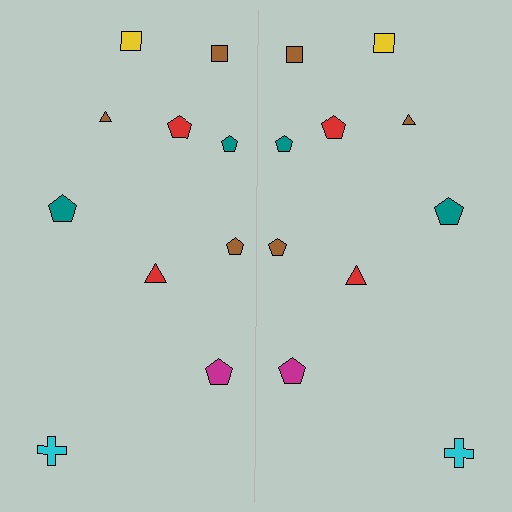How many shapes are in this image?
There are 20 shapes in this image.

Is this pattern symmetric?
Yes, this pattern has bilateral (reflection) symmetry.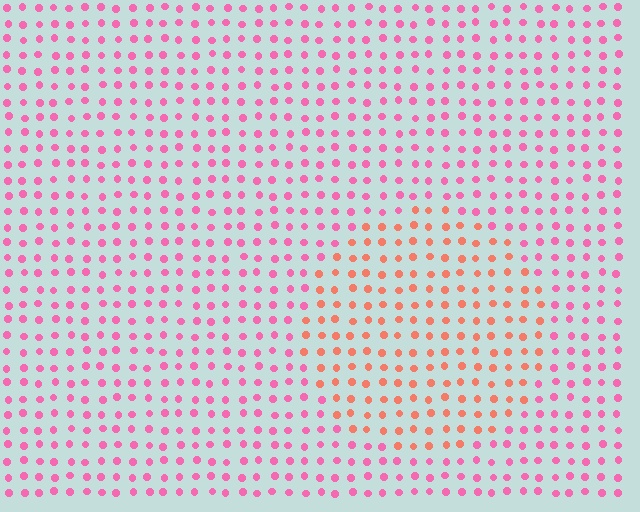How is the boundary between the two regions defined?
The boundary is defined purely by a slight shift in hue (about 39 degrees). Spacing, size, and orientation are identical on both sides.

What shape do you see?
I see a circle.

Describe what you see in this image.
The image is filled with small pink elements in a uniform arrangement. A circle-shaped region is visible where the elements are tinted to a slightly different hue, forming a subtle color boundary.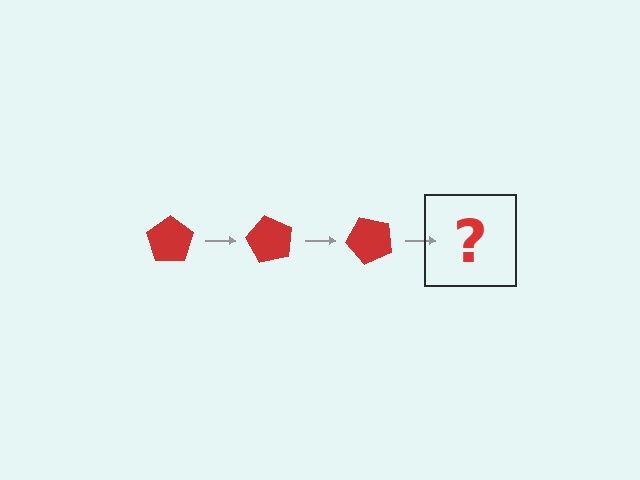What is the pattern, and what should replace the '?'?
The pattern is that the pentagon rotates 60 degrees each step. The '?' should be a red pentagon rotated 180 degrees.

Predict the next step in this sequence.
The next step is a red pentagon rotated 180 degrees.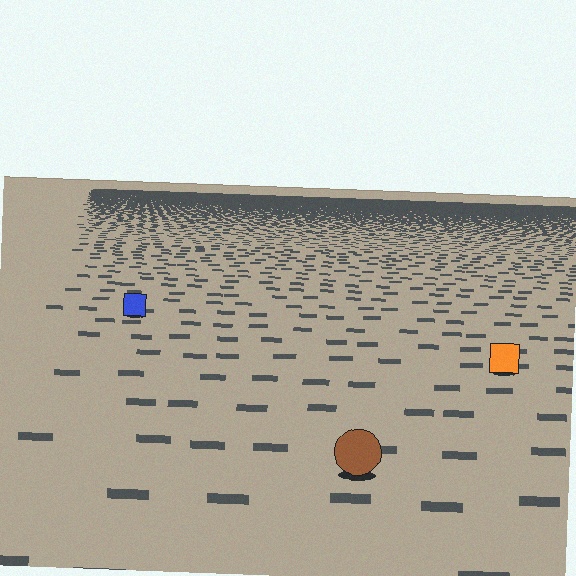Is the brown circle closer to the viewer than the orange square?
Yes. The brown circle is closer — you can tell from the texture gradient: the ground texture is coarser near it.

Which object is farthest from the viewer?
The blue square is farthest from the viewer. It appears smaller and the ground texture around it is denser.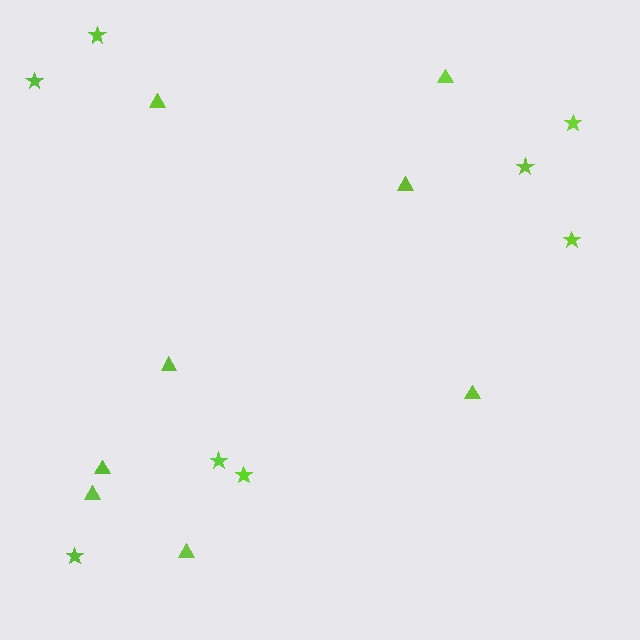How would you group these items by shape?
There are 2 groups: one group of triangles (8) and one group of stars (8).